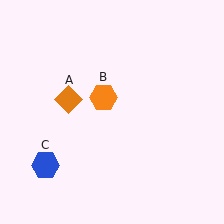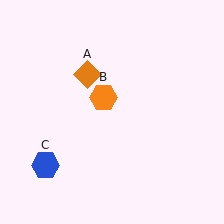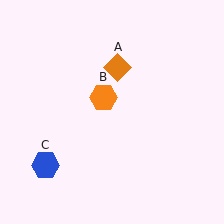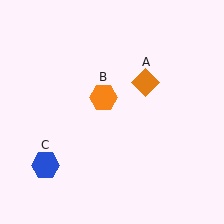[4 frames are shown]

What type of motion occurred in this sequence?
The orange diamond (object A) rotated clockwise around the center of the scene.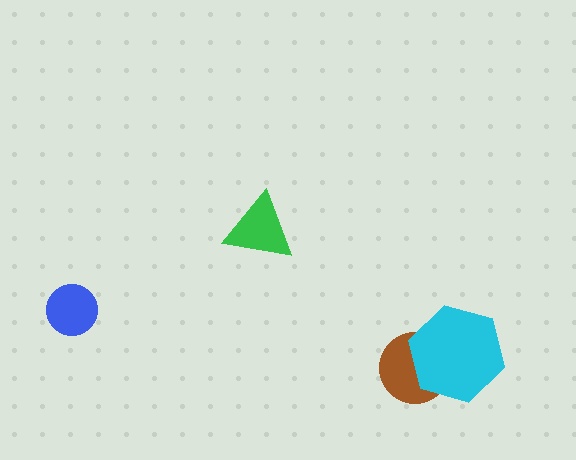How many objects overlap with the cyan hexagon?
1 object overlaps with the cyan hexagon.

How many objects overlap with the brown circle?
1 object overlaps with the brown circle.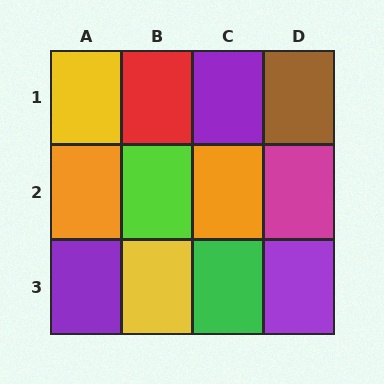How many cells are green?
1 cell is green.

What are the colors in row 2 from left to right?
Orange, lime, orange, magenta.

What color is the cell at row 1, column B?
Red.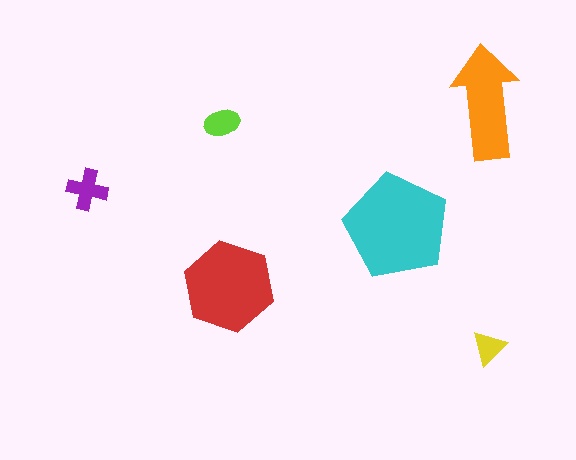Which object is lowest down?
The yellow triangle is bottommost.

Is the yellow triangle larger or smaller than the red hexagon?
Smaller.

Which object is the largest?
The cyan pentagon.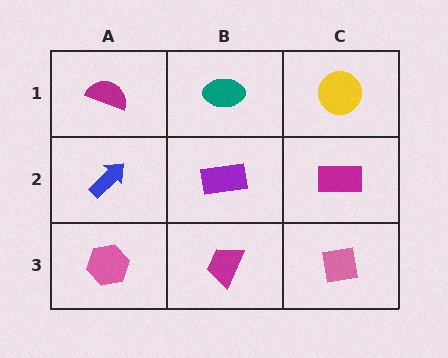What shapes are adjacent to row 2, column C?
A yellow circle (row 1, column C), a pink square (row 3, column C), a purple rectangle (row 2, column B).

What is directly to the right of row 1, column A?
A teal ellipse.